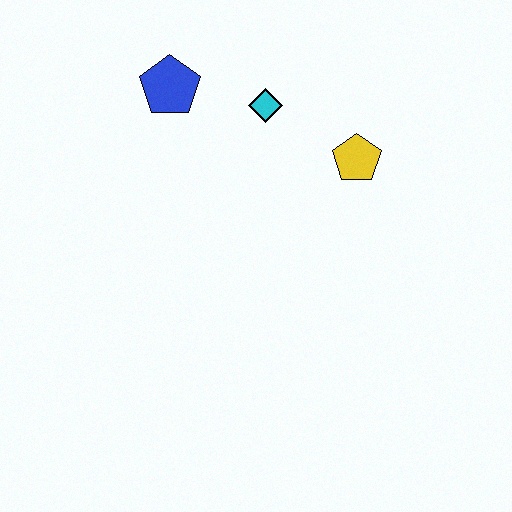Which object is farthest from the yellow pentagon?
The blue pentagon is farthest from the yellow pentagon.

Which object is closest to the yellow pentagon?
The cyan diamond is closest to the yellow pentagon.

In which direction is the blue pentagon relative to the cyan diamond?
The blue pentagon is to the left of the cyan diamond.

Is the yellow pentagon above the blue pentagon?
No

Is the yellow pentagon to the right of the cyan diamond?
Yes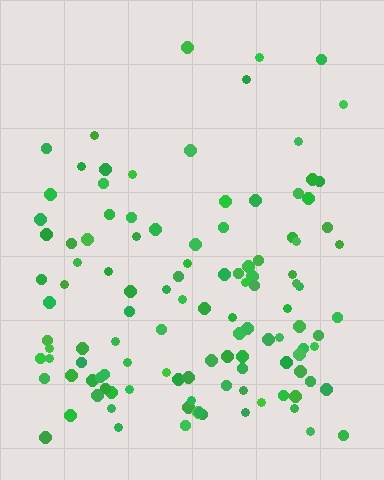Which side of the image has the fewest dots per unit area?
The top.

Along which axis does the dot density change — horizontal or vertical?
Vertical.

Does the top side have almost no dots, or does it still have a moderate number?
Still a moderate number, just noticeably fewer than the bottom.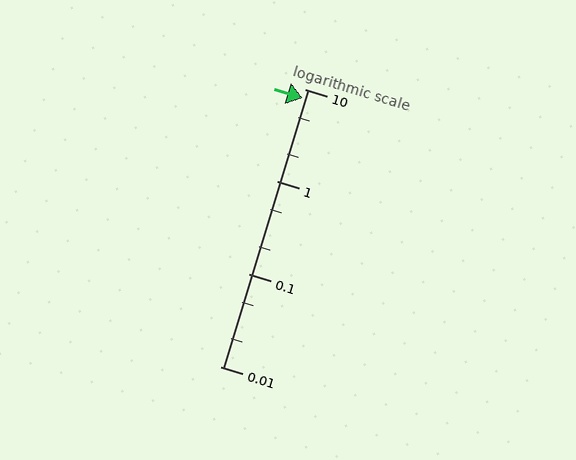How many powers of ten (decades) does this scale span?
The scale spans 3 decades, from 0.01 to 10.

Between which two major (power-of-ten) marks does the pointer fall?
The pointer is between 1 and 10.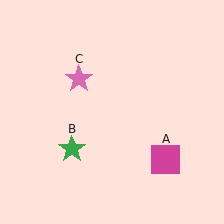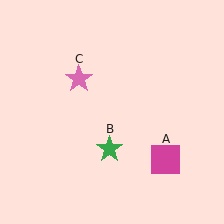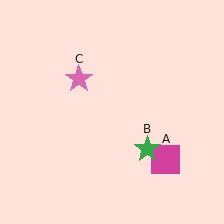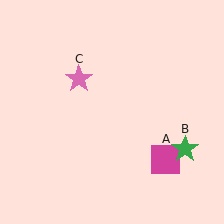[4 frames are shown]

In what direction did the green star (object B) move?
The green star (object B) moved right.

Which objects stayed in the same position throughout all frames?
Magenta square (object A) and pink star (object C) remained stationary.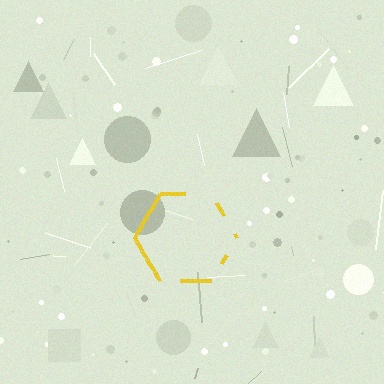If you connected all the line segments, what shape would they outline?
They would outline a hexagon.